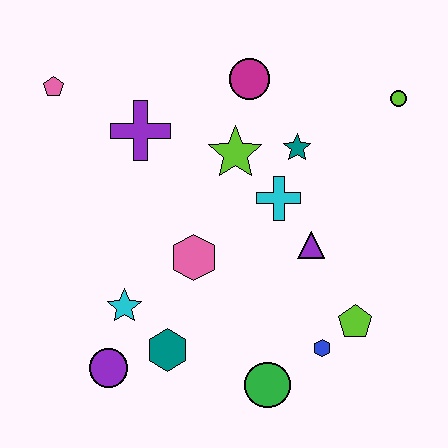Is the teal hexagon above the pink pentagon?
No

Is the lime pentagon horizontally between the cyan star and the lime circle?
Yes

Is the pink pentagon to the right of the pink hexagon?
No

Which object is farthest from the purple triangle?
The pink pentagon is farthest from the purple triangle.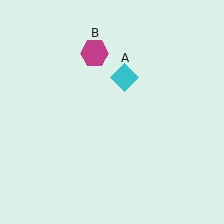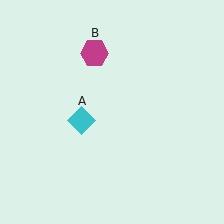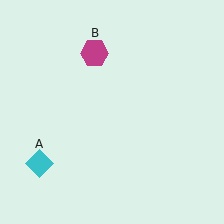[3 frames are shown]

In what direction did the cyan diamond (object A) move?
The cyan diamond (object A) moved down and to the left.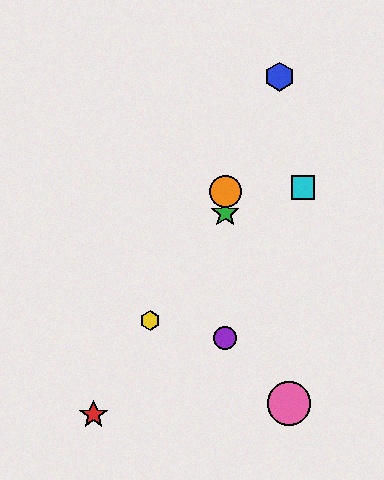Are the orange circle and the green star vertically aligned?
Yes, both are at x≈225.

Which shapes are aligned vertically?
The green star, the purple circle, the orange circle are aligned vertically.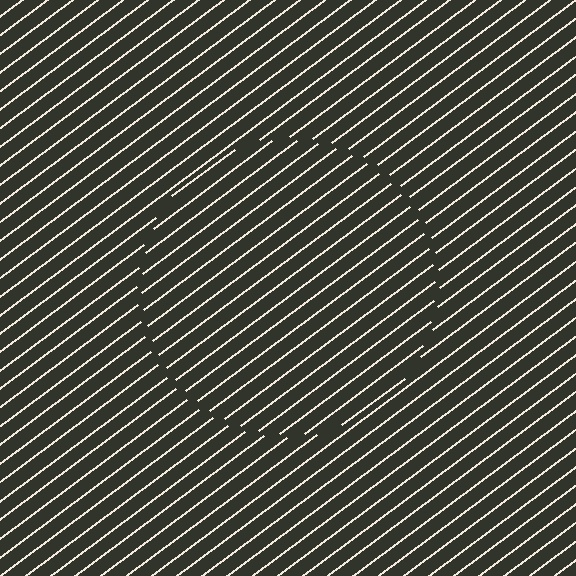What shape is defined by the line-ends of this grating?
An illusory circle. The interior of the shape contains the same grating, shifted by half a period — the contour is defined by the phase discontinuity where line-ends from the inner and outer gratings abut.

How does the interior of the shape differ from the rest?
The interior of the shape contains the same grating, shifted by half a period — the contour is defined by the phase discontinuity where line-ends from the inner and outer gratings abut.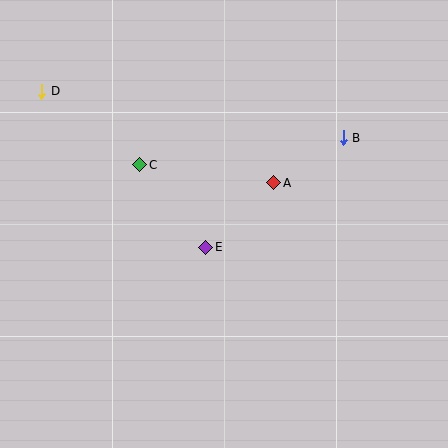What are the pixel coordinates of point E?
Point E is at (206, 247).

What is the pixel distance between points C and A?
The distance between C and A is 135 pixels.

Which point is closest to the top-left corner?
Point D is closest to the top-left corner.